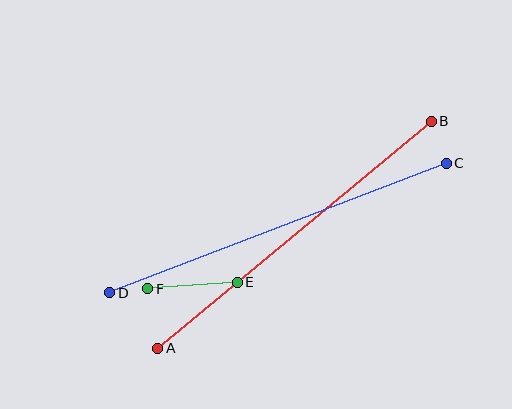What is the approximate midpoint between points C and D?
The midpoint is at approximately (278, 228) pixels.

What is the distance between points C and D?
The distance is approximately 360 pixels.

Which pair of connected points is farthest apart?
Points C and D are farthest apart.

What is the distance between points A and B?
The distance is approximately 355 pixels.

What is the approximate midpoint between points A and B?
The midpoint is at approximately (295, 235) pixels.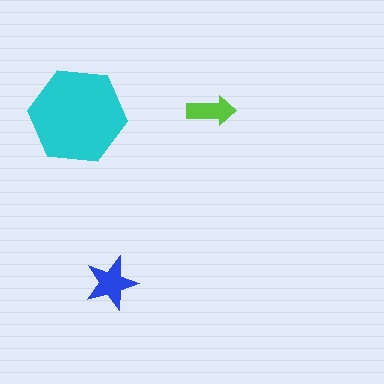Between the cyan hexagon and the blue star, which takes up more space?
The cyan hexagon.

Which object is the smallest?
The lime arrow.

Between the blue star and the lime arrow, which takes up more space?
The blue star.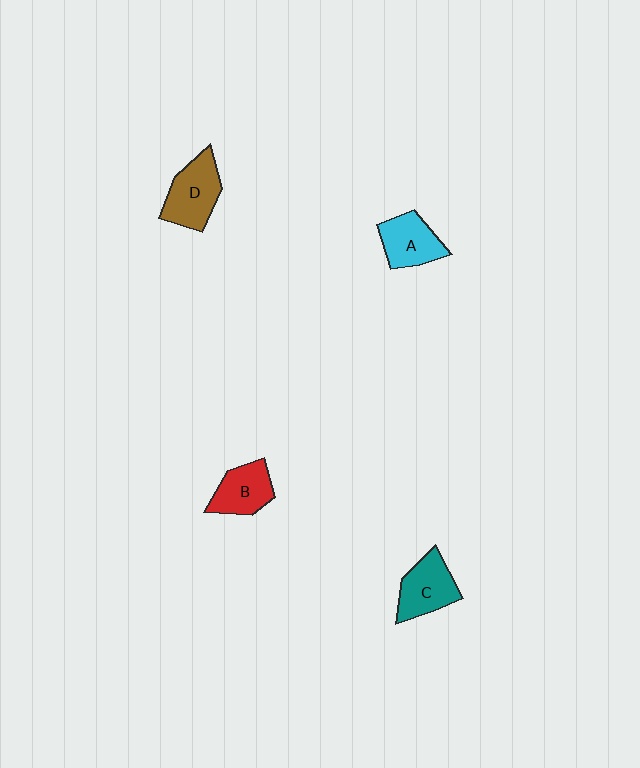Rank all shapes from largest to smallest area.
From largest to smallest: D (brown), C (teal), A (cyan), B (red).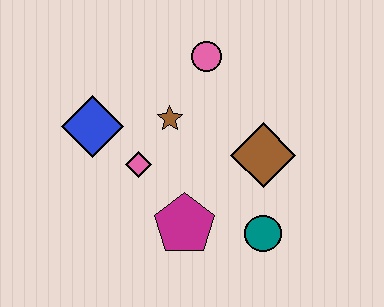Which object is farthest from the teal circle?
The blue diamond is farthest from the teal circle.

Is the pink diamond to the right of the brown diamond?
No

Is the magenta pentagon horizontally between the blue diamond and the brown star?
No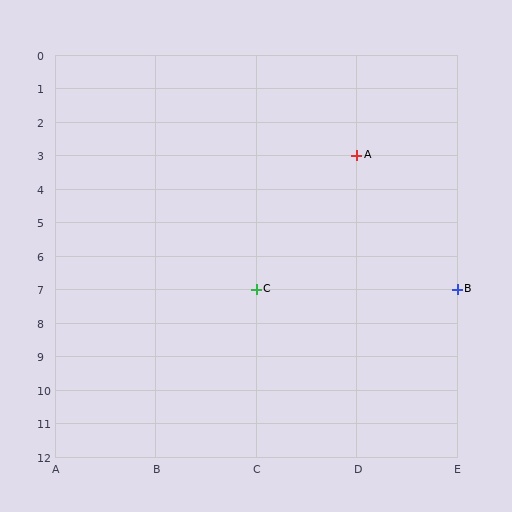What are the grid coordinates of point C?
Point C is at grid coordinates (C, 7).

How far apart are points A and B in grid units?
Points A and B are 1 column and 4 rows apart (about 4.1 grid units diagonally).